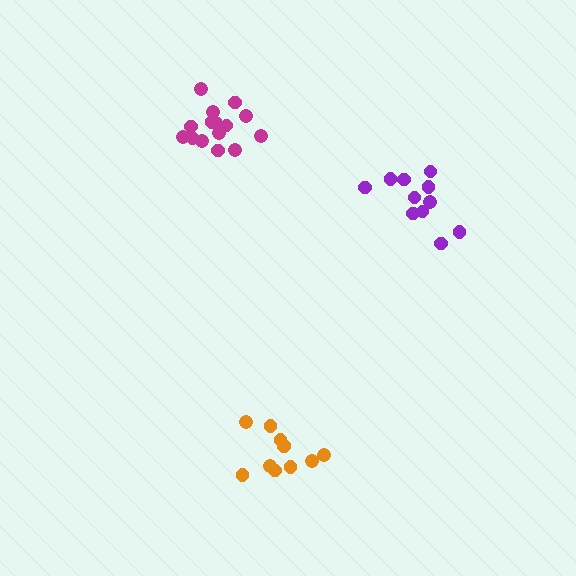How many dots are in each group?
Group 1: 15 dots, Group 2: 11 dots, Group 3: 11 dots (37 total).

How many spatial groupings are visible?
There are 3 spatial groupings.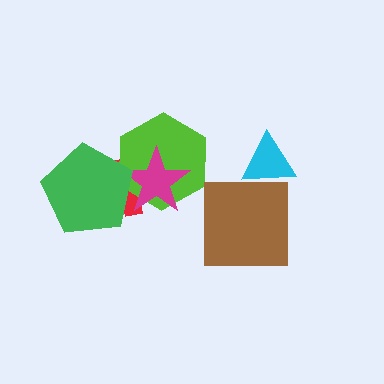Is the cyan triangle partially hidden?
No, no other shape covers it.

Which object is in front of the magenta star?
The green pentagon is in front of the magenta star.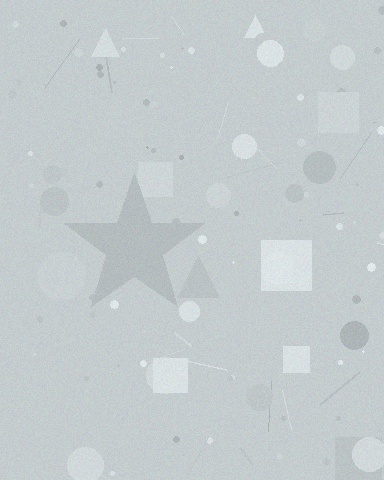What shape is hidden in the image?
A star is hidden in the image.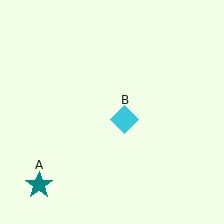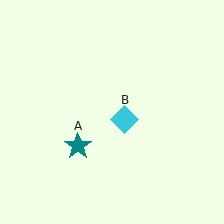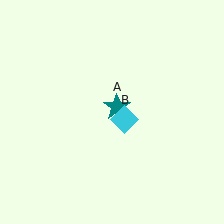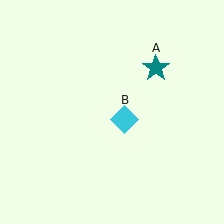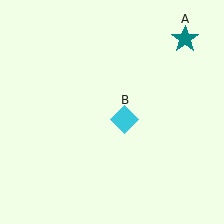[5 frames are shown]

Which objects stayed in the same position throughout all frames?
Cyan diamond (object B) remained stationary.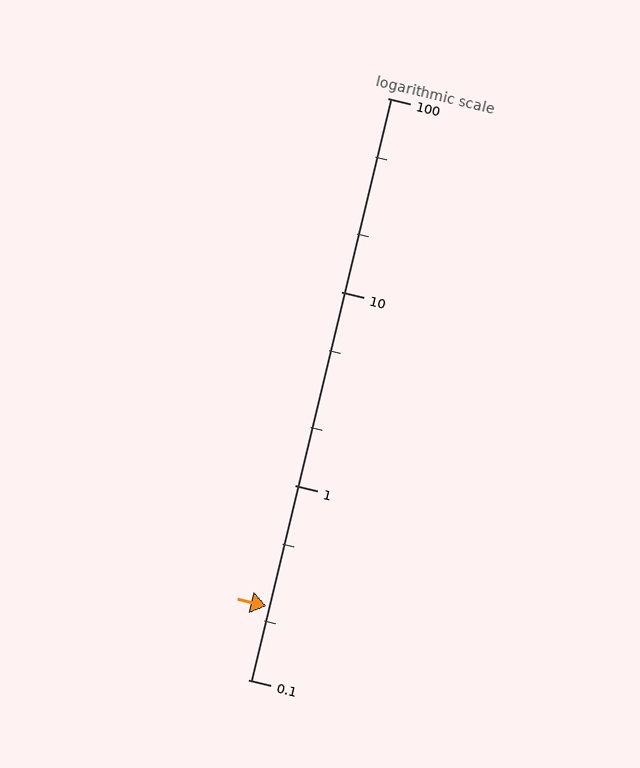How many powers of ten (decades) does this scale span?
The scale spans 3 decades, from 0.1 to 100.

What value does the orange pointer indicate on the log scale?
The pointer indicates approximately 0.24.